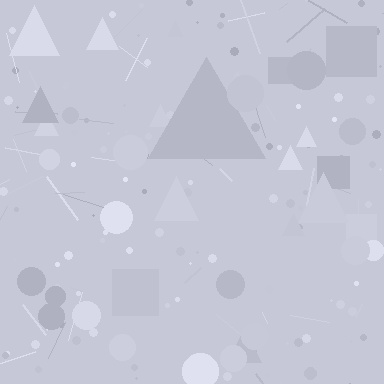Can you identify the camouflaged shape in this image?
The camouflaged shape is a triangle.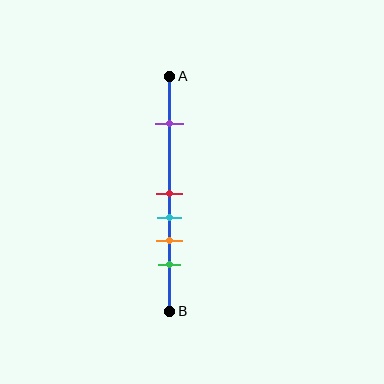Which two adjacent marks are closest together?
The red and cyan marks are the closest adjacent pair.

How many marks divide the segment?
There are 5 marks dividing the segment.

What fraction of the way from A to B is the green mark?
The green mark is approximately 80% (0.8) of the way from A to B.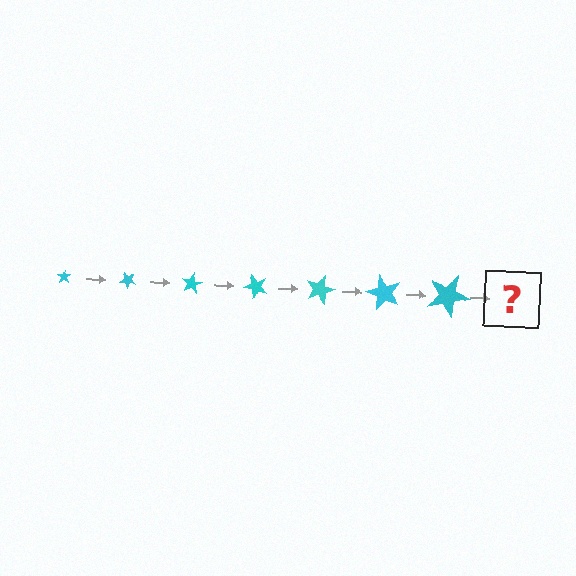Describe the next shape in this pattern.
It should be a star, larger than the previous one and rotated 280 degrees from the start.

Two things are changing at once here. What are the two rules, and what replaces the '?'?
The two rules are that the star grows larger each step and it rotates 40 degrees each step. The '?' should be a star, larger than the previous one and rotated 280 degrees from the start.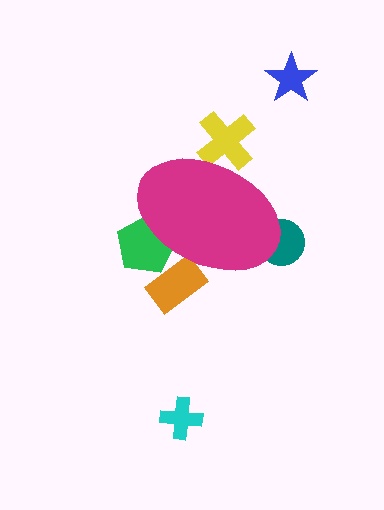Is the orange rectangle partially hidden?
Yes, the orange rectangle is partially hidden behind the magenta ellipse.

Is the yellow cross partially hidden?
Yes, the yellow cross is partially hidden behind the magenta ellipse.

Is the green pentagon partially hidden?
Yes, the green pentagon is partially hidden behind the magenta ellipse.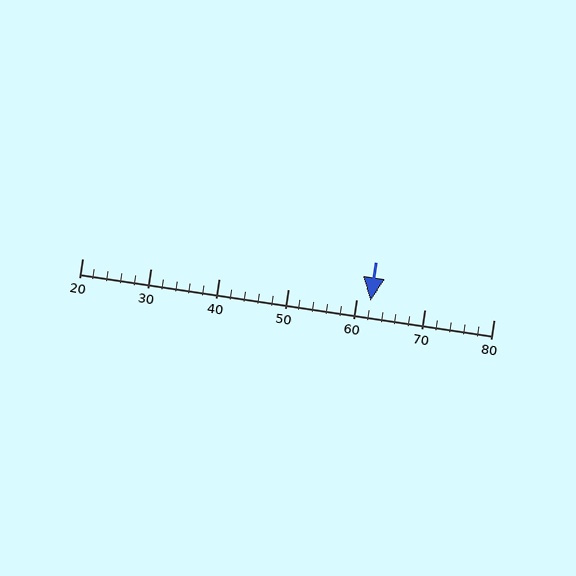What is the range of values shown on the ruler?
The ruler shows values from 20 to 80.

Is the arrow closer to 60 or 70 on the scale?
The arrow is closer to 60.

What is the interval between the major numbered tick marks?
The major tick marks are spaced 10 units apart.